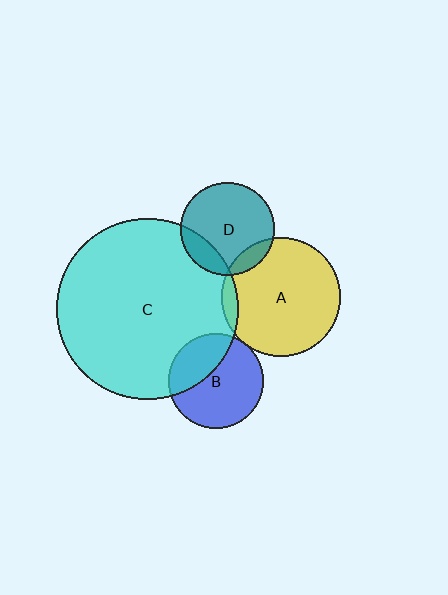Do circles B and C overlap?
Yes.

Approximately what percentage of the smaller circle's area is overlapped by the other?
Approximately 35%.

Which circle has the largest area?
Circle C (cyan).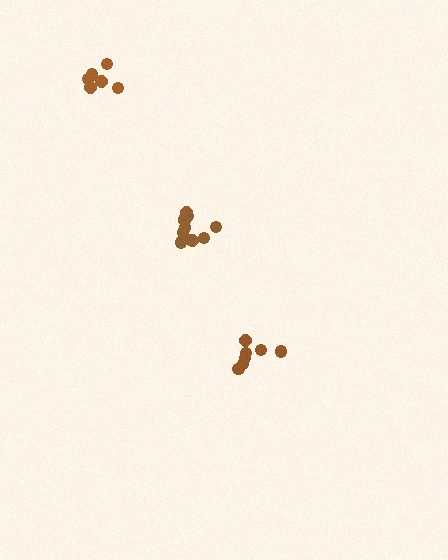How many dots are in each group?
Group 1: 11 dots, Group 2: 7 dots, Group 3: 6 dots (24 total).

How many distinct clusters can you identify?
There are 3 distinct clusters.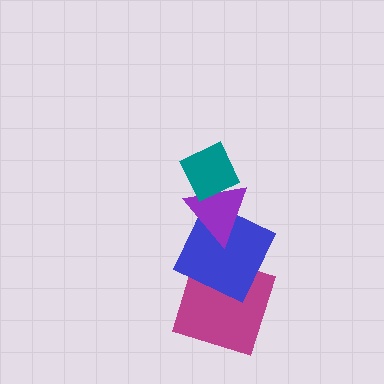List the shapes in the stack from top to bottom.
From top to bottom: the teal diamond, the purple triangle, the blue square, the magenta square.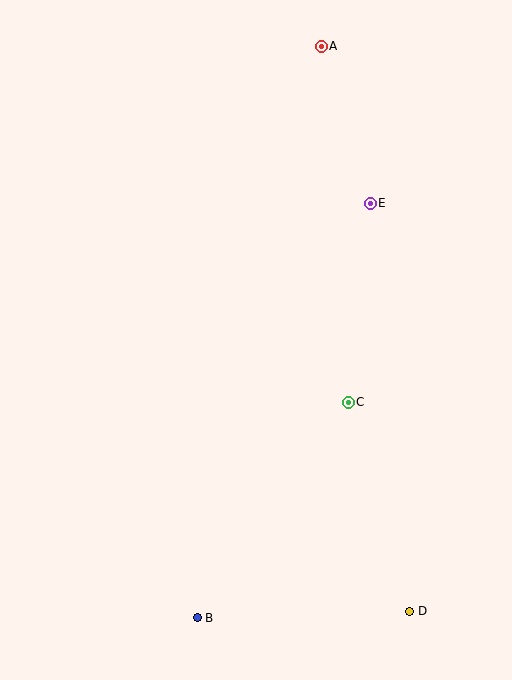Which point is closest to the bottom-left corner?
Point B is closest to the bottom-left corner.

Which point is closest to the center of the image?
Point C at (348, 402) is closest to the center.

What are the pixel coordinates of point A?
Point A is at (321, 46).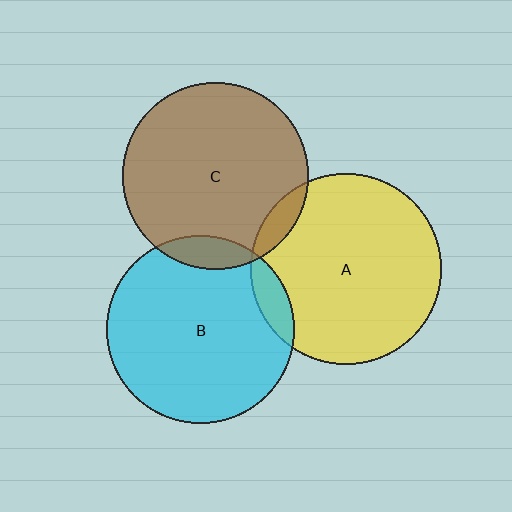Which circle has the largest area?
Circle A (yellow).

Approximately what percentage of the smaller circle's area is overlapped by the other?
Approximately 5%.